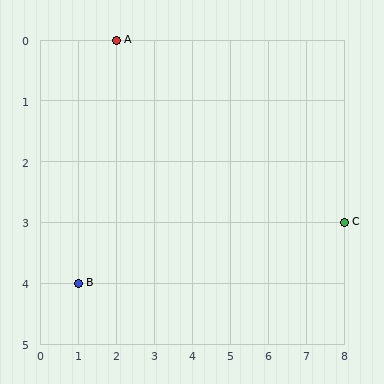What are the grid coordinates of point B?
Point B is at grid coordinates (1, 4).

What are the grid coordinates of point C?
Point C is at grid coordinates (8, 3).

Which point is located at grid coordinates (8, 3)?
Point C is at (8, 3).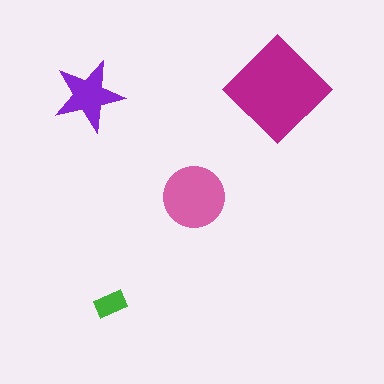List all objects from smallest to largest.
The green rectangle, the purple star, the pink circle, the magenta diamond.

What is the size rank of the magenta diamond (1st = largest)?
1st.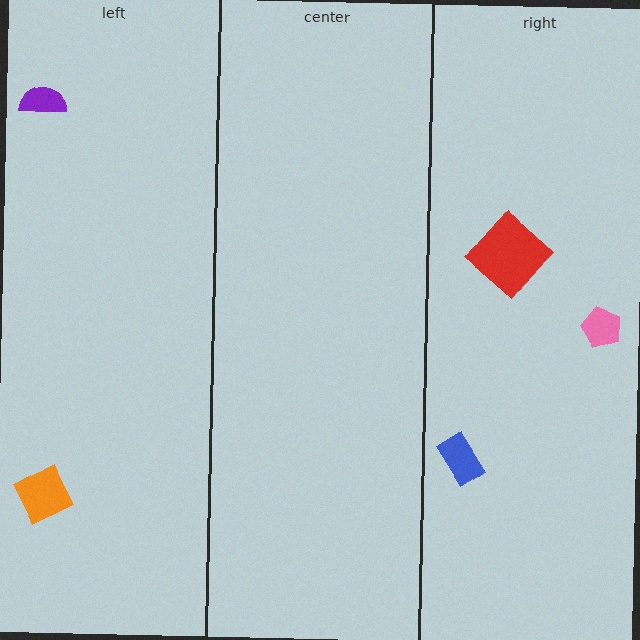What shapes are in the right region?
The pink pentagon, the blue rectangle, the red diamond.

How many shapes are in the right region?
3.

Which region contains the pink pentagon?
The right region.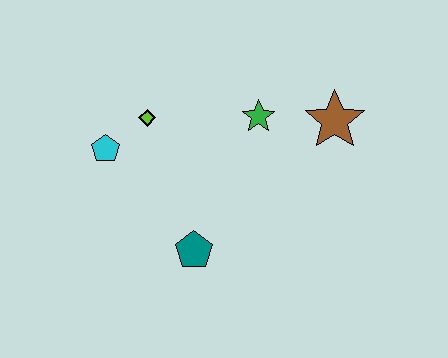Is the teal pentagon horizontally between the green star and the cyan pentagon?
Yes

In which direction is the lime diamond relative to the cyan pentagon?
The lime diamond is to the right of the cyan pentagon.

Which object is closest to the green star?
The brown star is closest to the green star.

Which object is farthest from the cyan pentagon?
The brown star is farthest from the cyan pentagon.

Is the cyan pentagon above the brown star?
No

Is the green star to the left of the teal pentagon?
No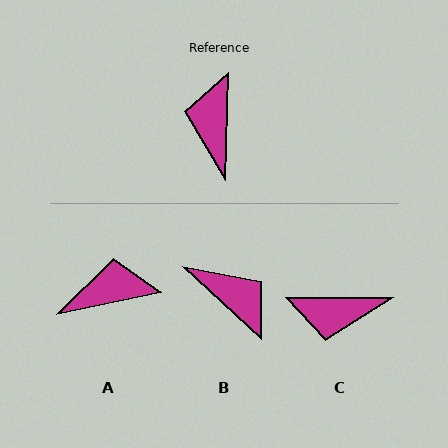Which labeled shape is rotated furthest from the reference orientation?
B, about 132 degrees away.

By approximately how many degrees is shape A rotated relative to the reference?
Approximately 77 degrees clockwise.